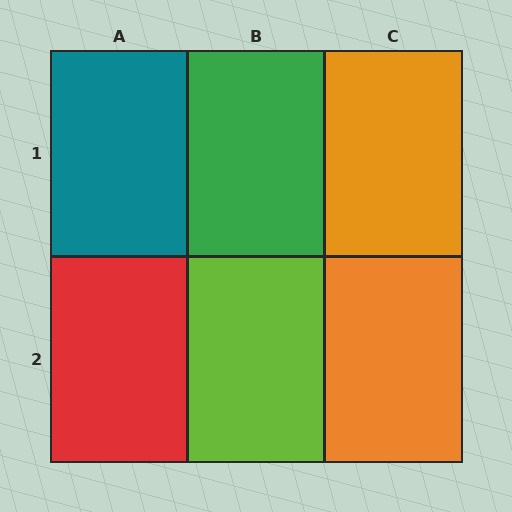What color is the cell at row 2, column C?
Orange.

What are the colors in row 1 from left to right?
Teal, green, orange.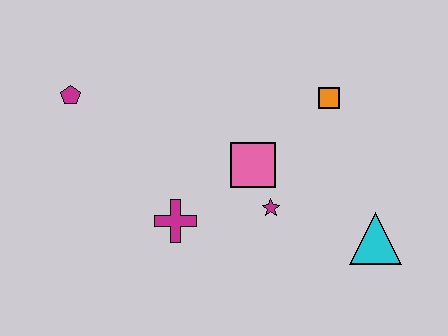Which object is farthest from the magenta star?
The magenta pentagon is farthest from the magenta star.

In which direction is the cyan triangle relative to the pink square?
The cyan triangle is to the right of the pink square.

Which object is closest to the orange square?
The pink square is closest to the orange square.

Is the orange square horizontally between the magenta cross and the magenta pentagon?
No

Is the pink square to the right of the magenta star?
No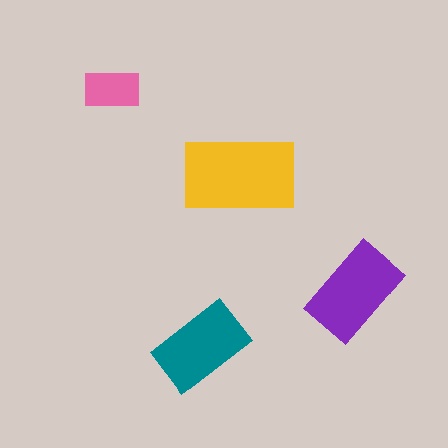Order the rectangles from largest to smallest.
the yellow one, the purple one, the teal one, the pink one.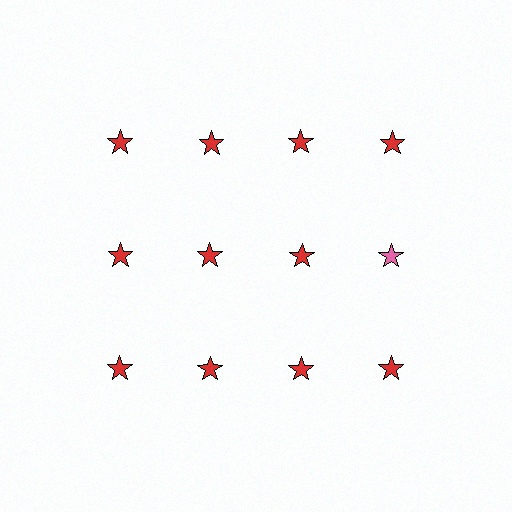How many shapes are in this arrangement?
There are 12 shapes arranged in a grid pattern.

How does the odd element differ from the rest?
It has a different color: pink instead of red.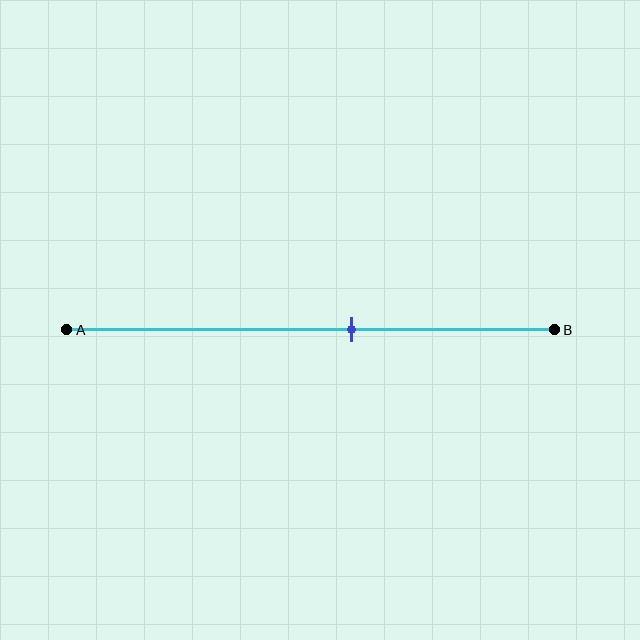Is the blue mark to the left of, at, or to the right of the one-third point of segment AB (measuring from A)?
The blue mark is to the right of the one-third point of segment AB.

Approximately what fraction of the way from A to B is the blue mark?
The blue mark is approximately 60% of the way from A to B.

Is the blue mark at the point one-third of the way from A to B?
No, the mark is at about 60% from A, not at the 33% one-third point.